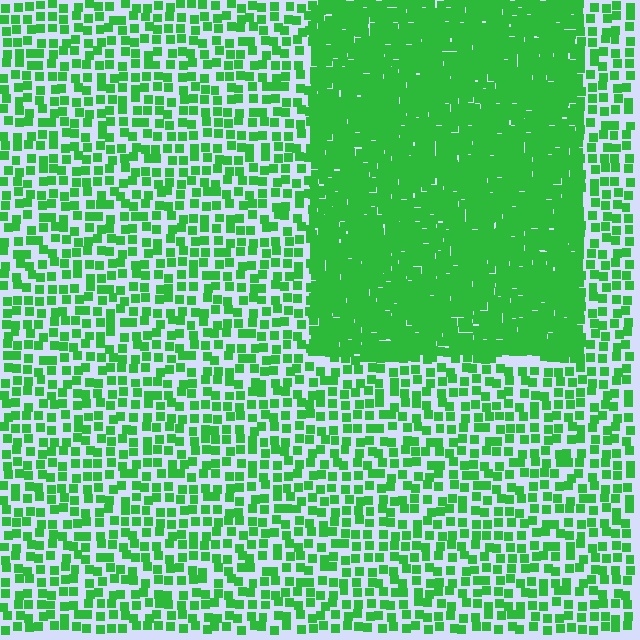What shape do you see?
I see a rectangle.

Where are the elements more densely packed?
The elements are more densely packed inside the rectangle boundary.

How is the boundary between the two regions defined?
The boundary is defined by a change in element density (approximately 2.5x ratio). All elements are the same color, size, and shape.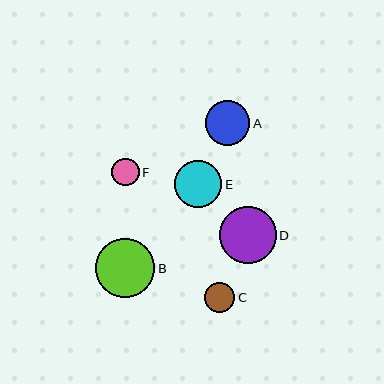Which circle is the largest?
Circle B is the largest with a size of approximately 59 pixels.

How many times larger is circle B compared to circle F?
Circle B is approximately 2.2 times the size of circle F.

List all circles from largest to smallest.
From largest to smallest: B, D, E, A, C, F.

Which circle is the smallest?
Circle F is the smallest with a size of approximately 27 pixels.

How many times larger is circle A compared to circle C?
Circle A is approximately 1.5 times the size of circle C.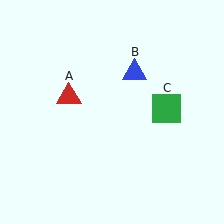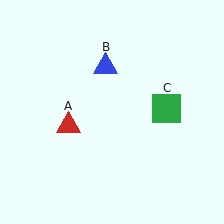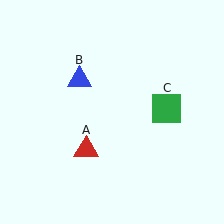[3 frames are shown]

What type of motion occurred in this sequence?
The red triangle (object A), blue triangle (object B) rotated counterclockwise around the center of the scene.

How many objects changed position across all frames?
2 objects changed position: red triangle (object A), blue triangle (object B).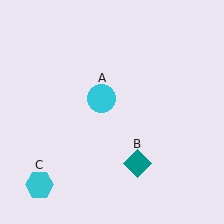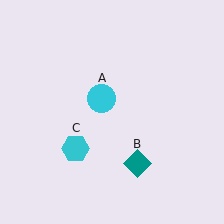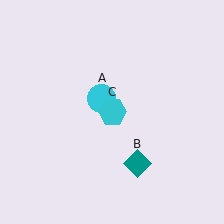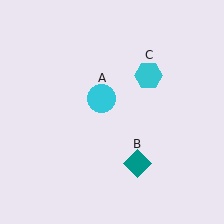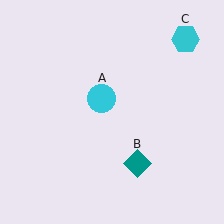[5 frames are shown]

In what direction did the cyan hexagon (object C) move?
The cyan hexagon (object C) moved up and to the right.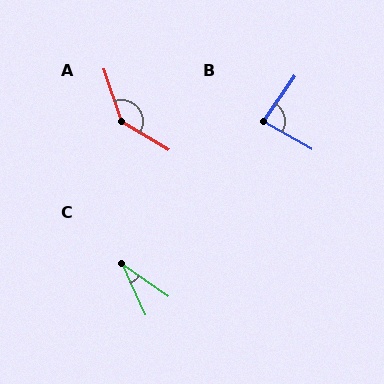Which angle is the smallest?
C, at approximately 31 degrees.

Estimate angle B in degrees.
Approximately 85 degrees.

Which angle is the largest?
A, at approximately 140 degrees.